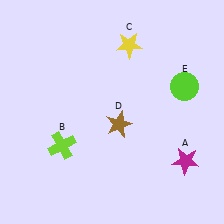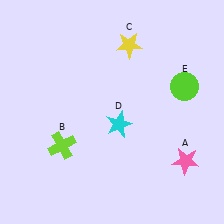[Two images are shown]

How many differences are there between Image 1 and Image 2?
There are 2 differences between the two images.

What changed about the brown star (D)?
In Image 1, D is brown. In Image 2, it changed to cyan.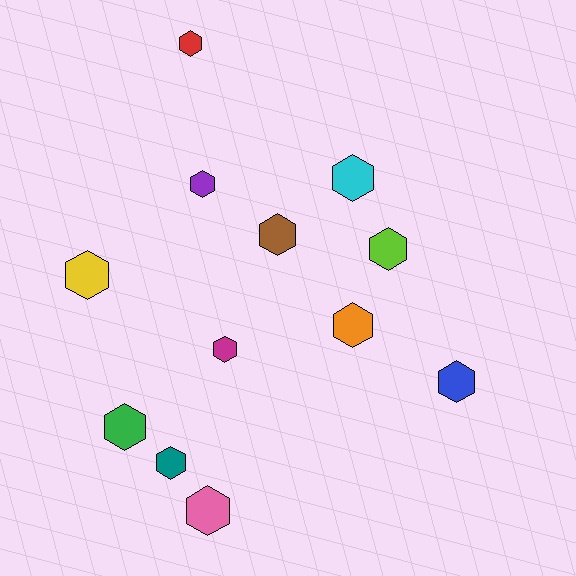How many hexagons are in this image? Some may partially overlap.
There are 12 hexagons.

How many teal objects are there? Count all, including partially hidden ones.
There is 1 teal object.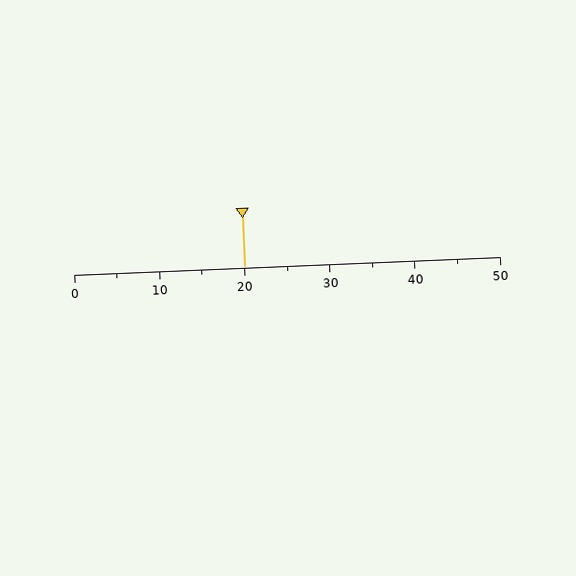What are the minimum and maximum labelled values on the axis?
The axis runs from 0 to 50.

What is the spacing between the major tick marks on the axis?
The major ticks are spaced 10 apart.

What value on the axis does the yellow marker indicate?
The marker indicates approximately 20.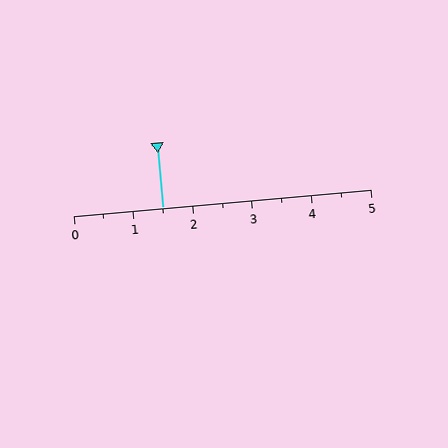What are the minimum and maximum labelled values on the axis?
The axis runs from 0 to 5.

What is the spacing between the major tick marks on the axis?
The major ticks are spaced 1 apart.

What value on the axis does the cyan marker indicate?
The marker indicates approximately 1.5.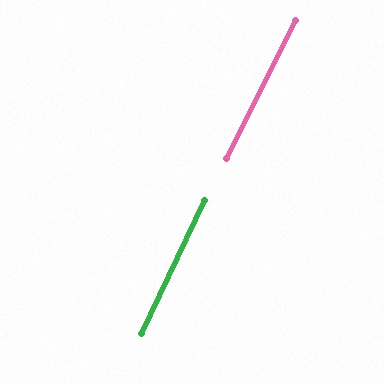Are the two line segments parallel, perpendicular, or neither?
Parallel — their directions differ by only 1.1°.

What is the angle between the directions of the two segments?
Approximately 1 degree.